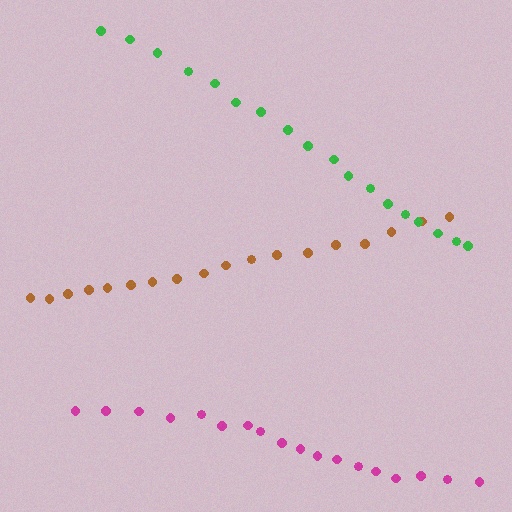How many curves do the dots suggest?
There are 3 distinct paths.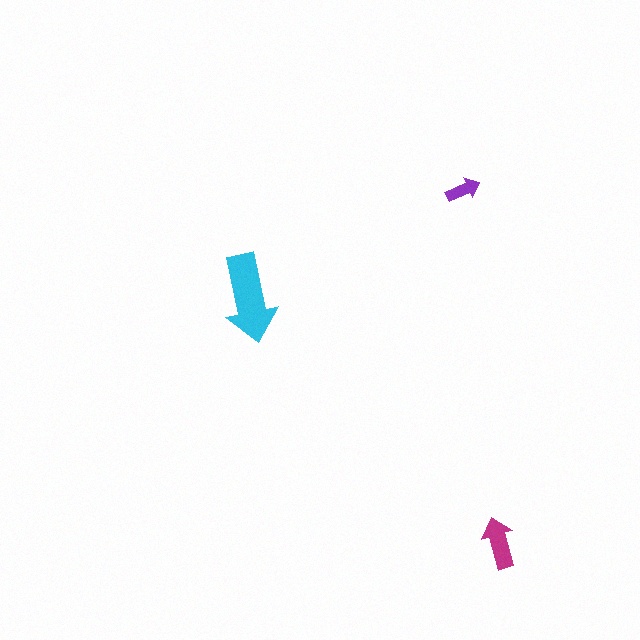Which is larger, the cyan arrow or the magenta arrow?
The cyan one.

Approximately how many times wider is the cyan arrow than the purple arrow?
About 2.5 times wider.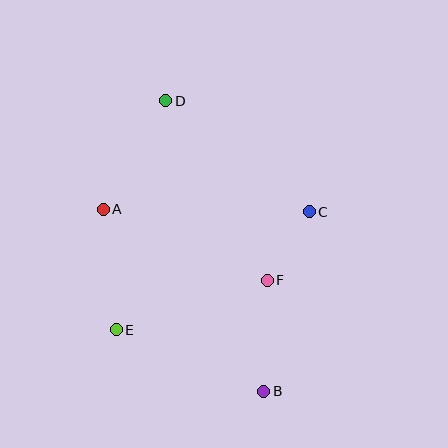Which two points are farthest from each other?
Points B and D are farthest from each other.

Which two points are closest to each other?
Points C and F are closest to each other.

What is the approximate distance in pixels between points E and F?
The distance between E and F is approximately 159 pixels.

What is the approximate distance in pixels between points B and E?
The distance between B and E is approximately 159 pixels.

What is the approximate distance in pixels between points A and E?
The distance between A and E is approximately 121 pixels.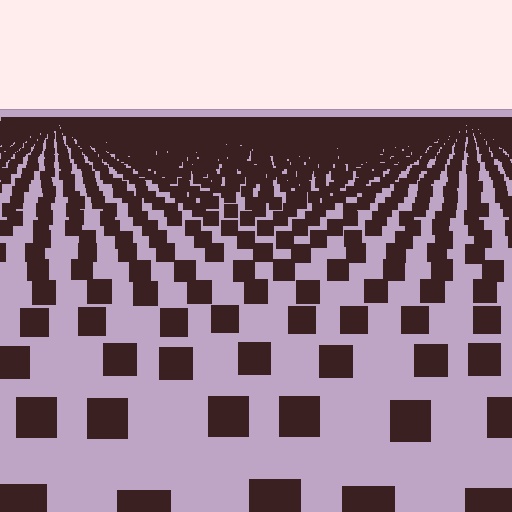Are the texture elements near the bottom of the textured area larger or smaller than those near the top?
Larger. Near the bottom, elements are closer to the viewer and appear at a bigger on-screen size.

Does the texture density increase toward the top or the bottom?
Density increases toward the top.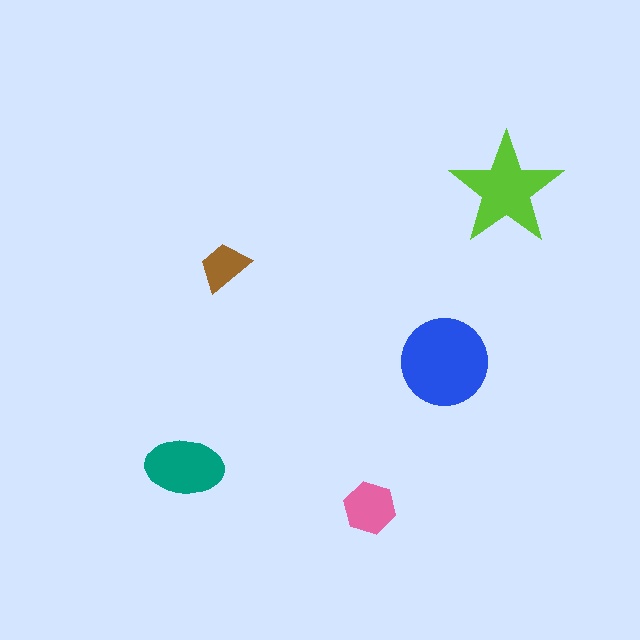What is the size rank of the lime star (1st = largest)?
2nd.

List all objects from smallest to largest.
The brown trapezoid, the pink hexagon, the teal ellipse, the lime star, the blue circle.